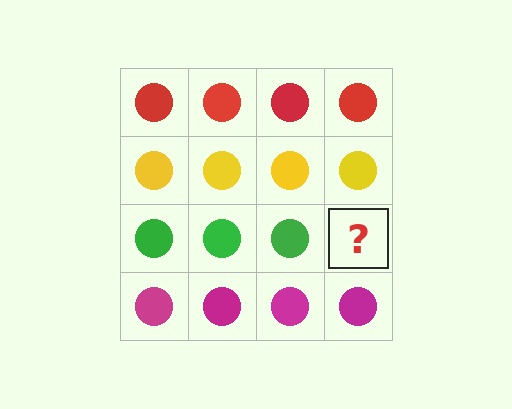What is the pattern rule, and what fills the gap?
The rule is that each row has a consistent color. The gap should be filled with a green circle.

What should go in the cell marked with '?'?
The missing cell should contain a green circle.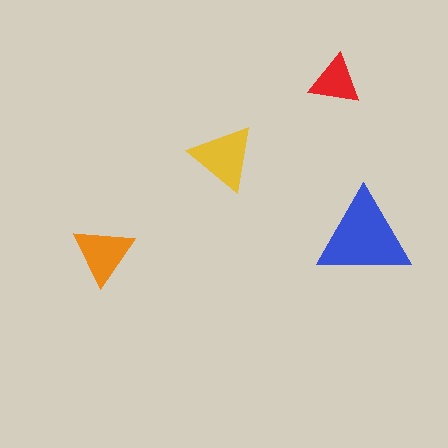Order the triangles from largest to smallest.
the blue one, the yellow one, the orange one, the red one.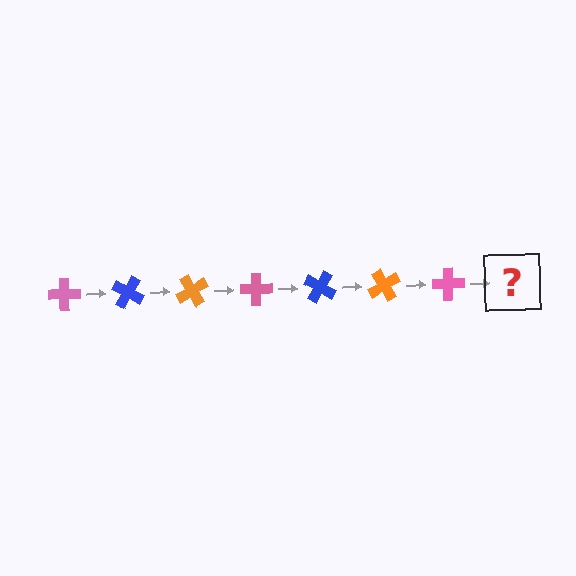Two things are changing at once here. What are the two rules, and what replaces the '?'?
The two rules are that it rotates 30 degrees each step and the color cycles through pink, blue, and orange. The '?' should be a blue cross, rotated 210 degrees from the start.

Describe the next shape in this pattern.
It should be a blue cross, rotated 210 degrees from the start.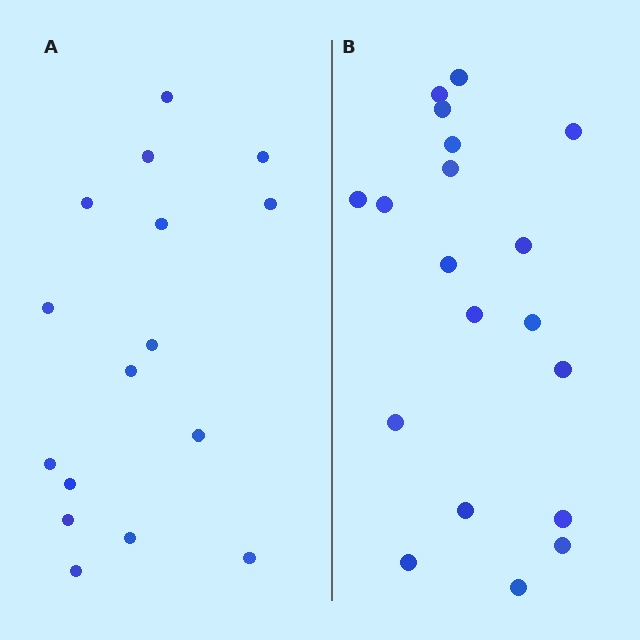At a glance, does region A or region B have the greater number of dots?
Region B (the right region) has more dots.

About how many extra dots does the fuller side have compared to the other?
Region B has just a few more — roughly 2 or 3 more dots than region A.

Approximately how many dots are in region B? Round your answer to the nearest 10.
About 20 dots. (The exact count is 19, which rounds to 20.)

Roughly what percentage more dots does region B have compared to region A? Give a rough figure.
About 20% more.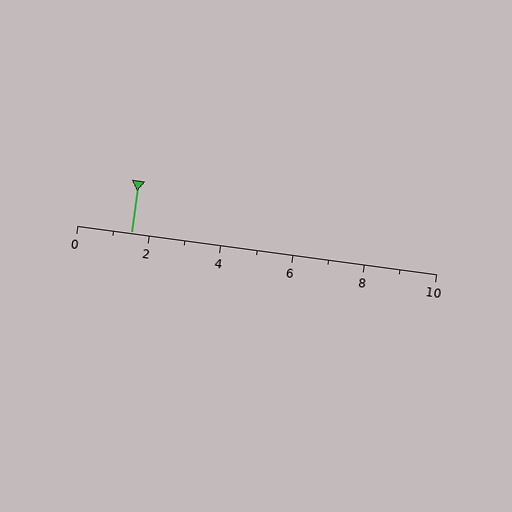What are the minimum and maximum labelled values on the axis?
The axis runs from 0 to 10.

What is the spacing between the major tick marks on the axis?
The major ticks are spaced 2 apart.